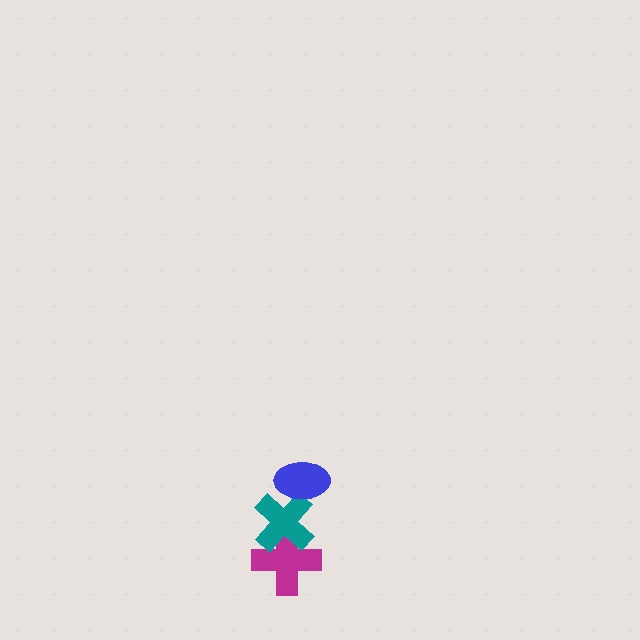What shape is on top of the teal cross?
The blue ellipse is on top of the teal cross.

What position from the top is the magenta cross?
The magenta cross is 3rd from the top.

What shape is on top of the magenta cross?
The teal cross is on top of the magenta cross.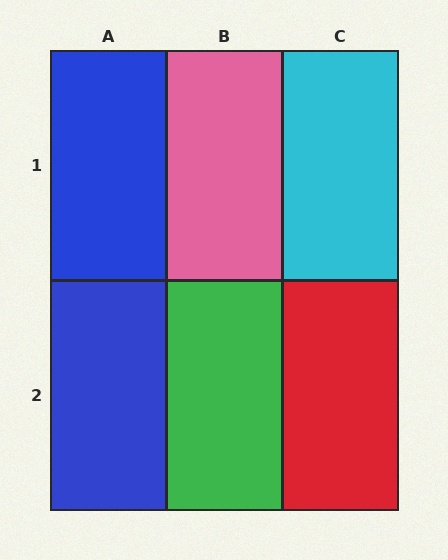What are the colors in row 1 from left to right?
Blue, pink, cyan.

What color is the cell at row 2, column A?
Blue.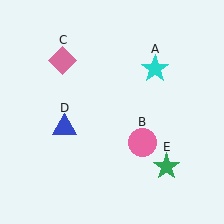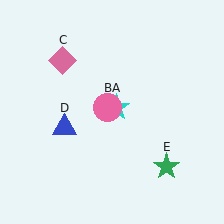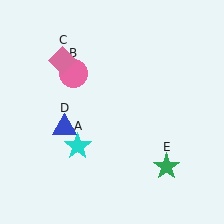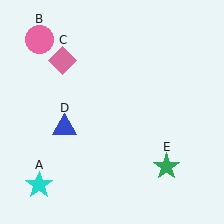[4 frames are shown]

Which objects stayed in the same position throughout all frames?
Pink diamond (object C) and blue triangle (object D) and green star (object E) remained stationary.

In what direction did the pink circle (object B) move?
The pink circle (object B) moved up and to the left.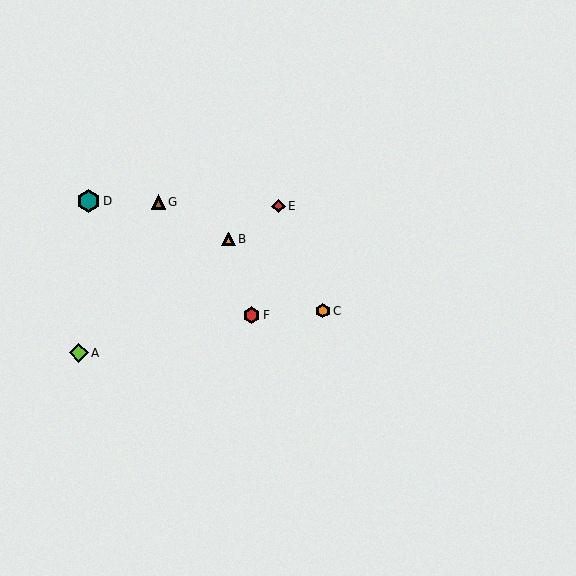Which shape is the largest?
The teal hexagon (labeled D) is the largest.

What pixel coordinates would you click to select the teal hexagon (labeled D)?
Click at (88, 201) to select the teal hexagon D.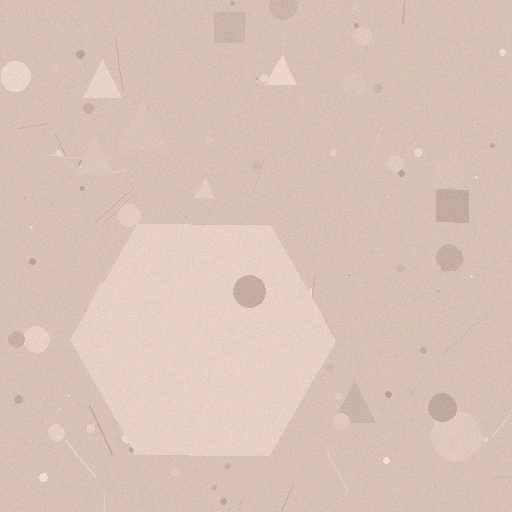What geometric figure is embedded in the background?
A hexagon is embedded in the background.